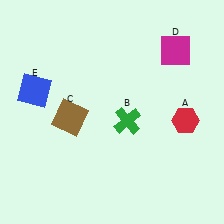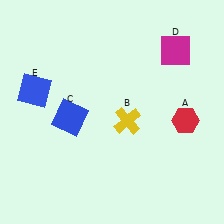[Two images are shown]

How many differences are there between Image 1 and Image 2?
There are 2 differences between the two images.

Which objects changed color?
B changed from green to yellow. C changed from brown to blue.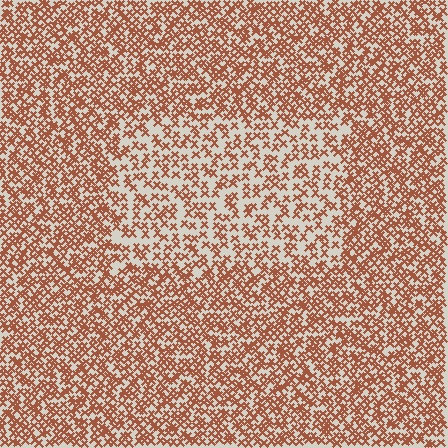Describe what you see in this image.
The image contains small brown elements arranged at two different densities. A rectangle-shaped region is visible where the elements are less densely packed than the surrounding area.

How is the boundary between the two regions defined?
The boundary is defined by a change in element density (approximately 1.8x ratio). All elements are the same color, size, and shape.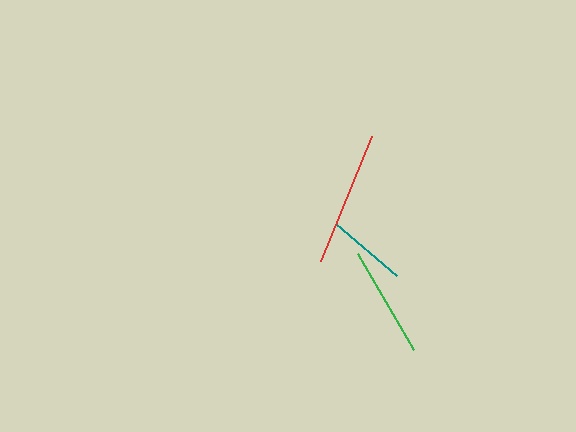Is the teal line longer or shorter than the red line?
The red line is longer than the teal line.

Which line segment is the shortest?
The teal line is the shortest at approximately 80 pixels.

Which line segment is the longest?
The red line is the longest at approximately 135 pixels.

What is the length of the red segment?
The red segment is approximately 135 pixels long.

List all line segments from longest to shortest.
From longest to shortest: red, green, teal.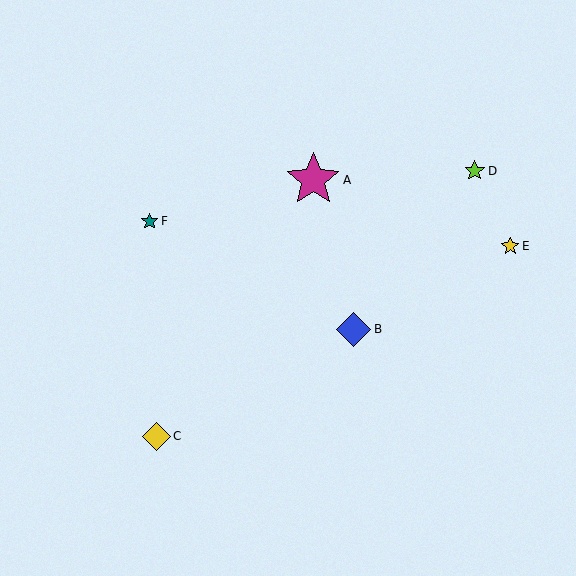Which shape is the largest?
The magenta star (labeled A) is the largest.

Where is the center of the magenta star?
The center of the magenta star is at (313, 180).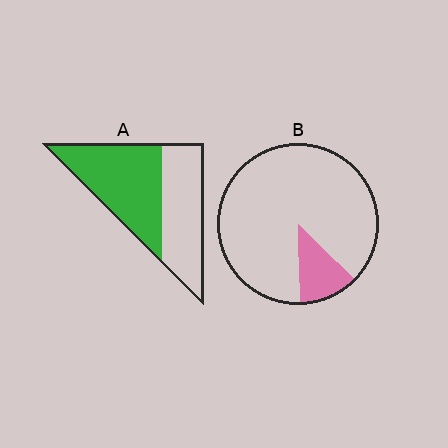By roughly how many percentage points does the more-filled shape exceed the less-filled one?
By roughly 45 percentage points (A over B).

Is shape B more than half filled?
No.